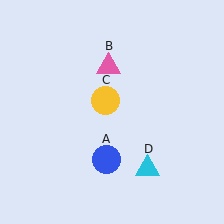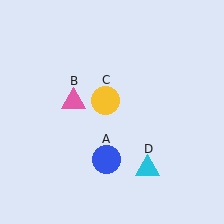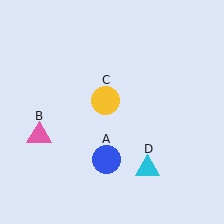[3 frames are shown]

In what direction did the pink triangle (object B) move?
The pink triangle (object B) moved down and to the left.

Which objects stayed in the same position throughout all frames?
Blue circle (object A) and yellow circle (object C) and cyan triangle (object D) remained stationary.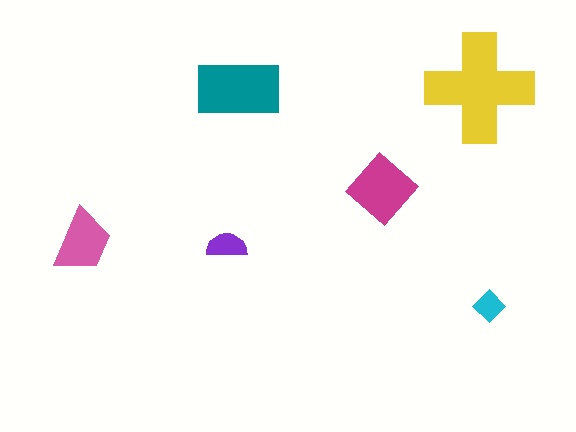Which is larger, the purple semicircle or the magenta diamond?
The magenta diamond.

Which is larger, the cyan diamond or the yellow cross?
The yellow cross.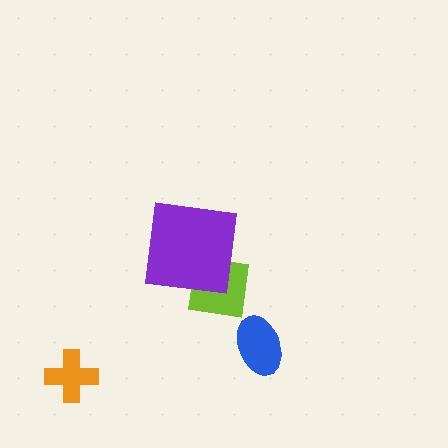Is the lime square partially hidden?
Yes, it is partially covered by another shape.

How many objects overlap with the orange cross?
0 objects overlap with the orange cross.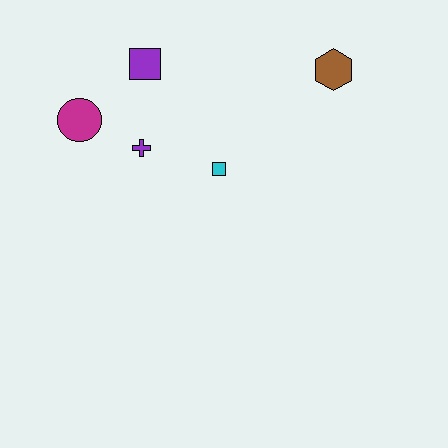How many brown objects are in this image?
There is 1 brown object.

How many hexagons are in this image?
There is 1 hexagon.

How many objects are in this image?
There are 5 objects.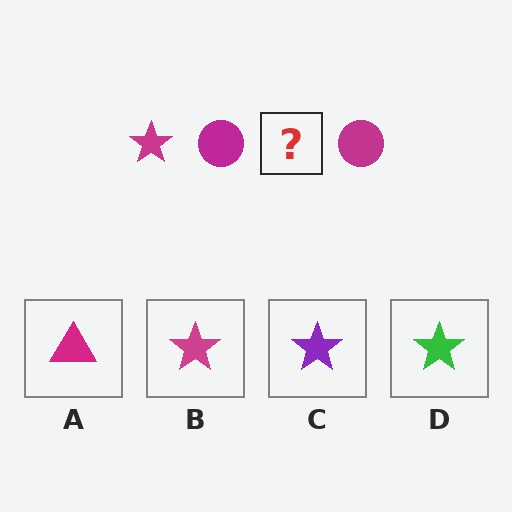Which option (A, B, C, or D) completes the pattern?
B.